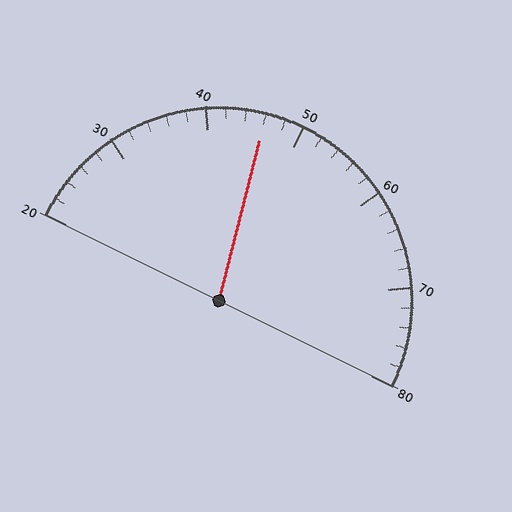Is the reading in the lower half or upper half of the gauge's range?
The reading is in the lower half of the range (20 to 80).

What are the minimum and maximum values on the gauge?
The gauge ranges from 20 to 80.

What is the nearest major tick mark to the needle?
The nearest major tick mark is 50.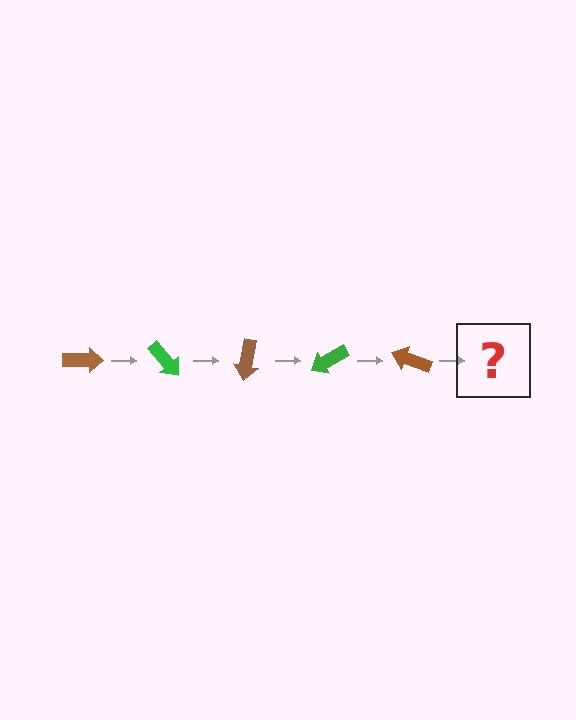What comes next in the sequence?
The next element should be a green arrow, rotated 250 degrees from the start.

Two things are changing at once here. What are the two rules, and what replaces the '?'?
The two rules are that it rotates 50 degrees each step and the color cycles through brown and green. The '?' should be a green arrow, rotated 250 degrees from the start.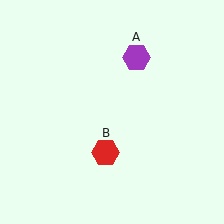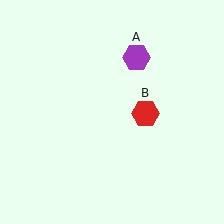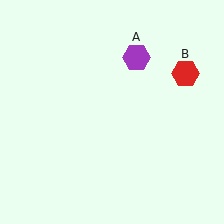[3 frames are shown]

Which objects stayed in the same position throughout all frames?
Purple hexagon (object A) remained stationary.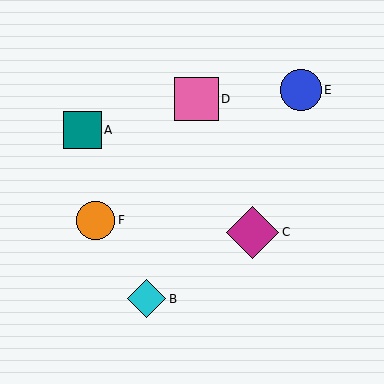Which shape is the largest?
The magenta diamond (labeled C) is the largest.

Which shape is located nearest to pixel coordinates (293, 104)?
The blue circle (labeled E) at (301, 90) is nearest to that location.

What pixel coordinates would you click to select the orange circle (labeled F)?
Click at (96, 220) to select the orange circle F.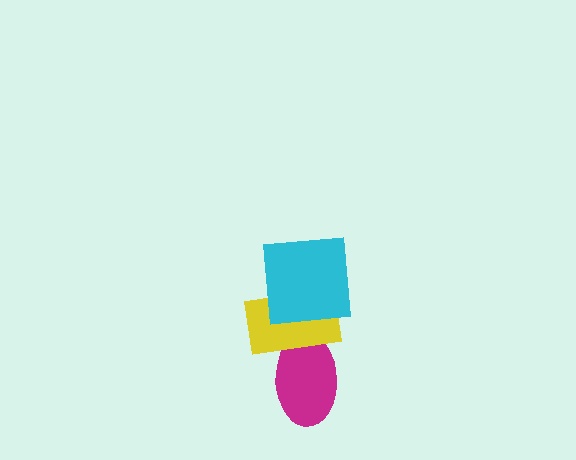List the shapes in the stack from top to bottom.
From top to bottom: the cyan square, the yellow rectangle, the magenta ellipse.